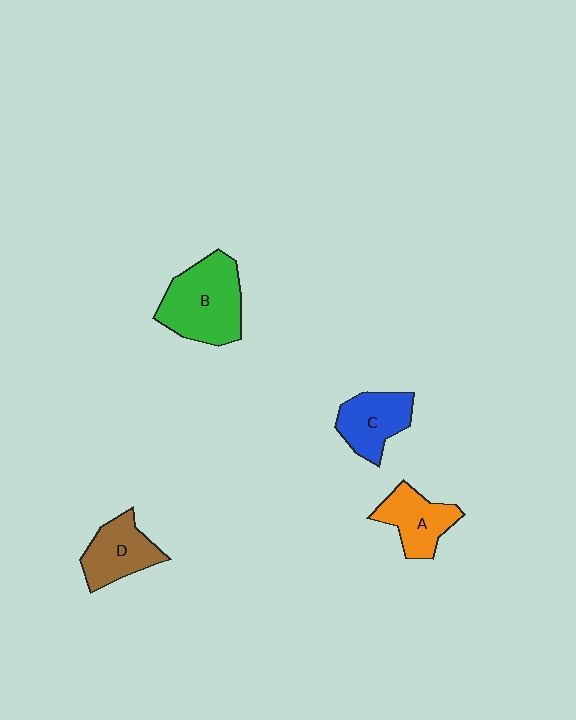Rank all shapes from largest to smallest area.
From largest to smallest: B (green), C (blue), D (brown), A (orange).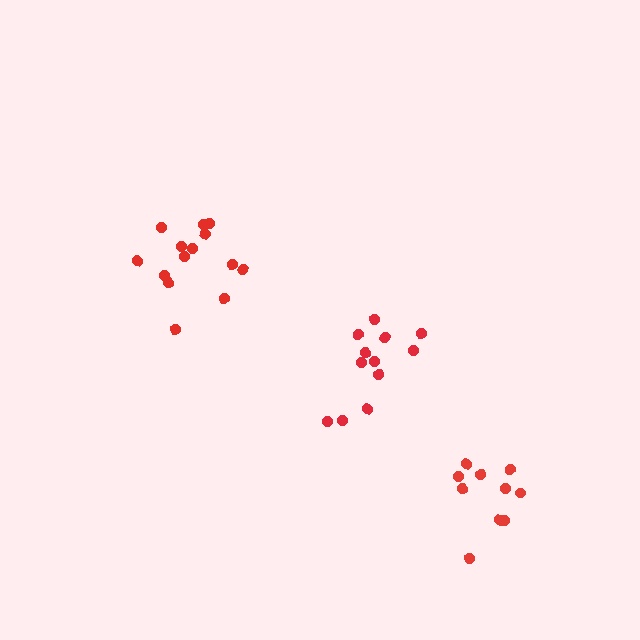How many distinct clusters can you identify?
There are 3 distinct clusters.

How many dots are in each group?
Group 1: 10 dots, Group 2: 12 dots, Group 3: 14 dots (36 total).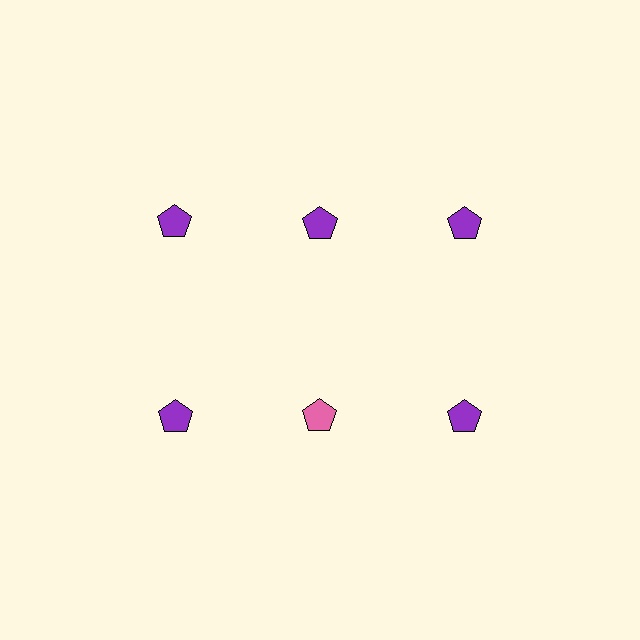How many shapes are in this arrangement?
There are 6 shapes arranged in a grid pattern.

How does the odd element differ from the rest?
It has a different color: pink instead of purple.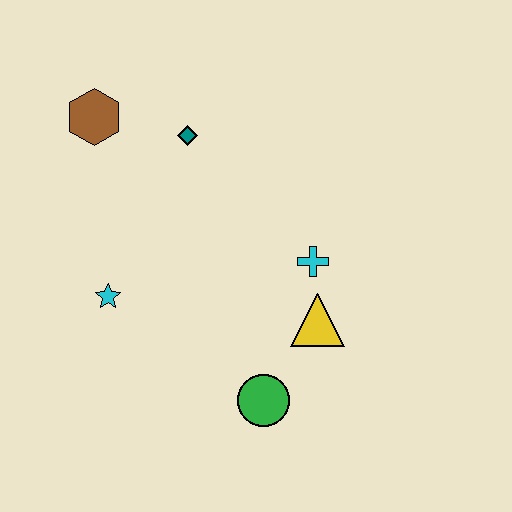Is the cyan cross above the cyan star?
Yes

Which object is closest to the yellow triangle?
The cyan cross is closest to the yellow triangle.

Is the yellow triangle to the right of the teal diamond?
Yes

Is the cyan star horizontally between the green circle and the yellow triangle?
No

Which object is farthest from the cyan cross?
The brown hexagon is farthest from the cyan cross.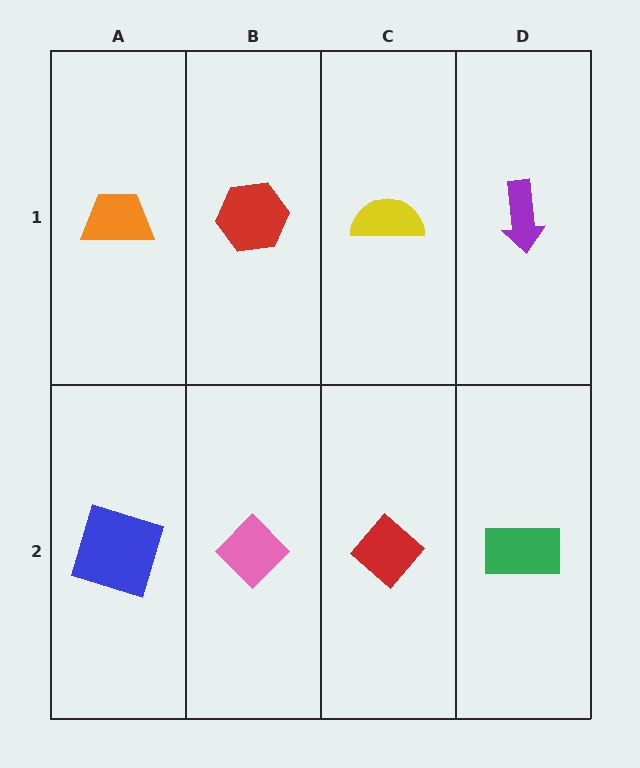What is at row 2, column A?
A blue square.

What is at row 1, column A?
An orange trapezoid.